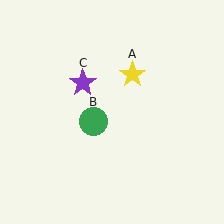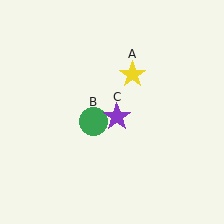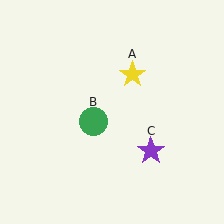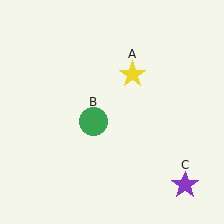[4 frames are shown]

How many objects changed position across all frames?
1 object changed position: purple star (object C).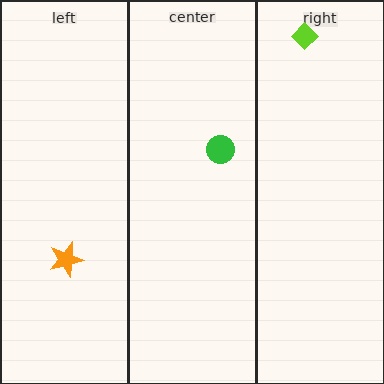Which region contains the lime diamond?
The right region.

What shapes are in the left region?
The orange star.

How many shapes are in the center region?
1.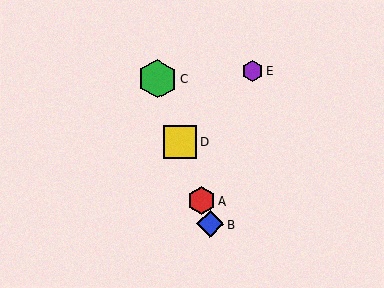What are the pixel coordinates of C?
Object C is at (157, 79).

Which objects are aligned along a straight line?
Objects A, B, C, D are aligned along a straight line.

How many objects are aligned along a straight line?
4 objects (A, B, C, D) are aligned along a straight line.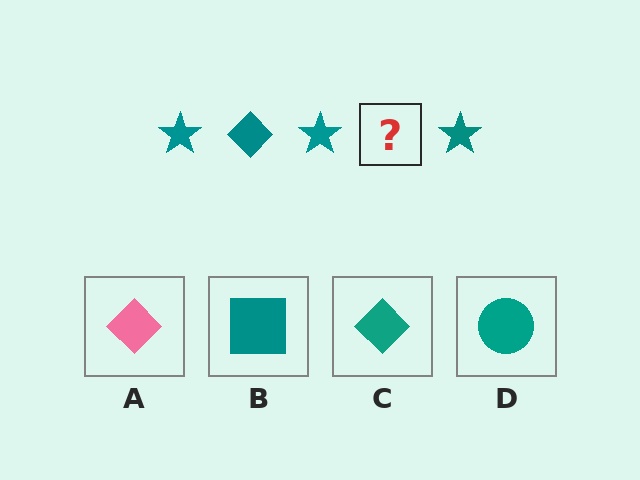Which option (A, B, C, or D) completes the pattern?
C.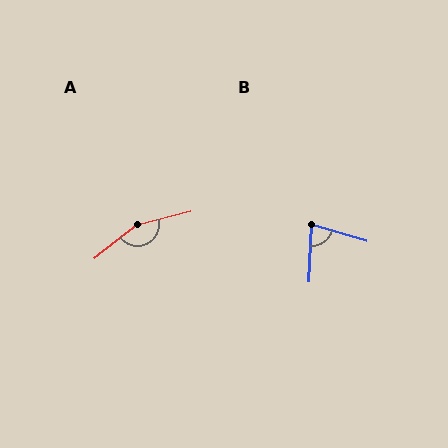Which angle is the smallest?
B, at approximately 76 degrees.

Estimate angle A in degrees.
Approximately 156 degrees.